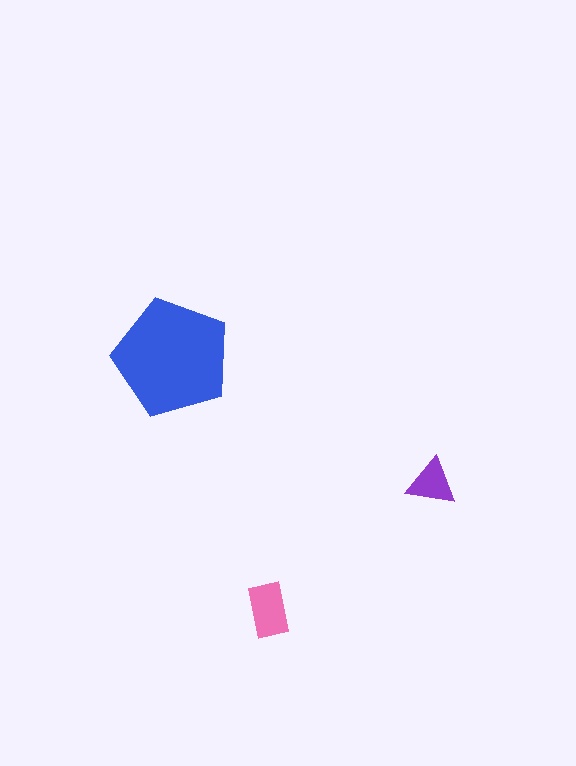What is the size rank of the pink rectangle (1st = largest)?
2nd.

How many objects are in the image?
There are 3 objects in the image.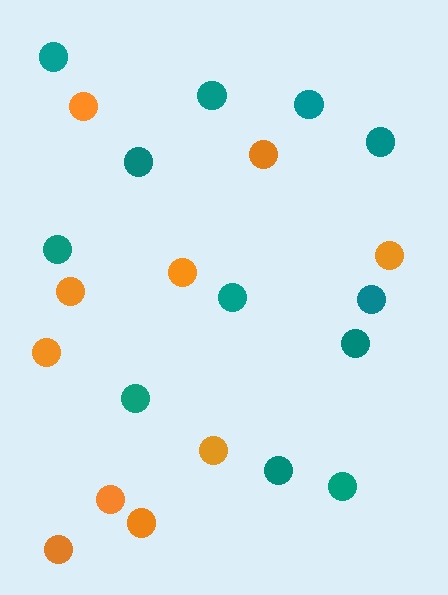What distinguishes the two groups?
There are 2 groups: one group of orange circles (10) and one group of teal circles (12).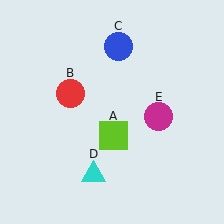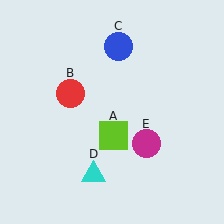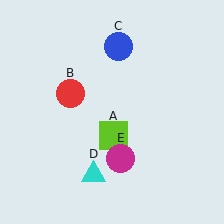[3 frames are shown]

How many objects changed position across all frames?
1 object changed position: magenta circle (object E).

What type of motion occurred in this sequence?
The magenta circle (object E) rotated clockwise around the center of the scene.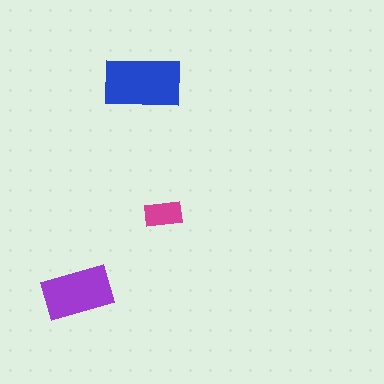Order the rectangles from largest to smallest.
the blue one, the purple one, the magenta one.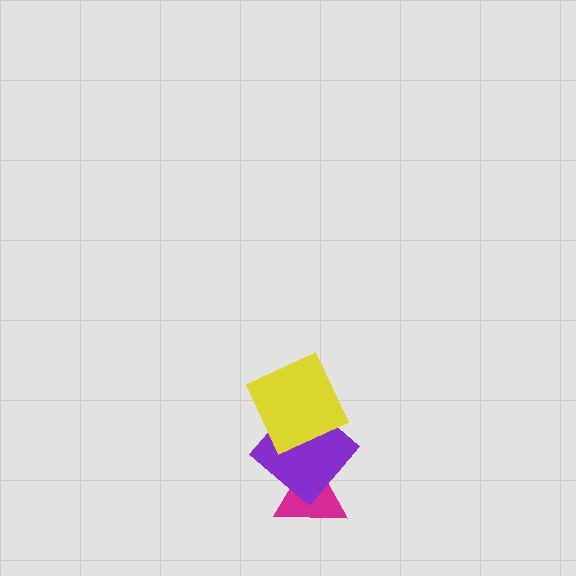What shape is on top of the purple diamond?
The yellow square is on top of the purple diamond.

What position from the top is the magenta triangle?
The magenta triangle is 3rd from the top.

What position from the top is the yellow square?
The yellow square is 1st from the top.